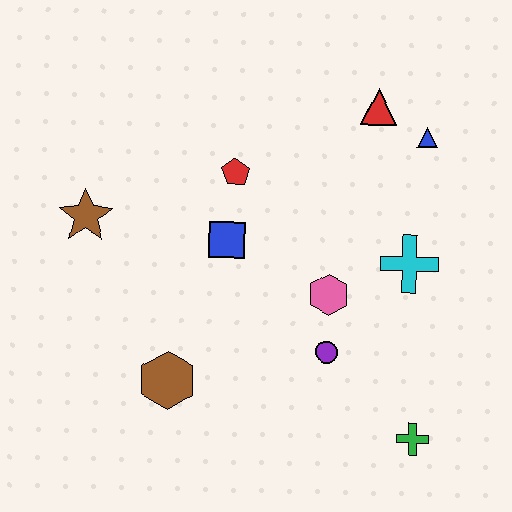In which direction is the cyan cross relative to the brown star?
The cyan cross is to the right of the brown star.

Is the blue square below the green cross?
No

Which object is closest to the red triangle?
The blue triangle is closest to the red triangle.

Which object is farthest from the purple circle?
The brown star is farthest from the purple circle.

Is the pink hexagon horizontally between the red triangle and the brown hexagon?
Yes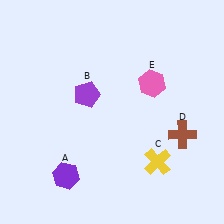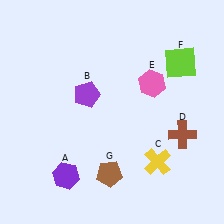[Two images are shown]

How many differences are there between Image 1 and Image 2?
There are 2 differences between the two images.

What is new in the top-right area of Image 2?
A lime square (F) was added in the top-right area of Image 2.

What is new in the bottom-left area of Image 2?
A brown pentagon (G) was added in the bottom-left area of Image 2.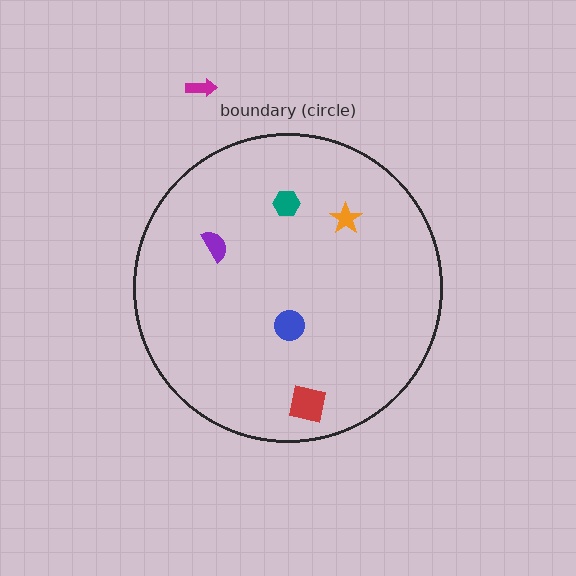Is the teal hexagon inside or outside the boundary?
Inside.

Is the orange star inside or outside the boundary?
Inside.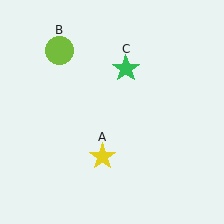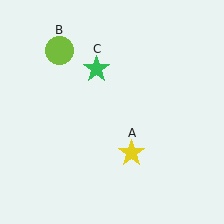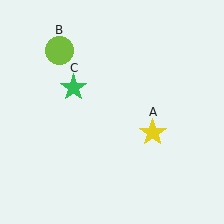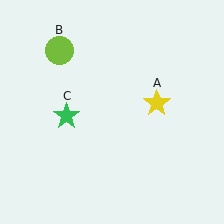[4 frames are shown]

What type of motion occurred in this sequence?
The yellow star (object A), green star (object C) rotated counterclockwise around the center of the scene.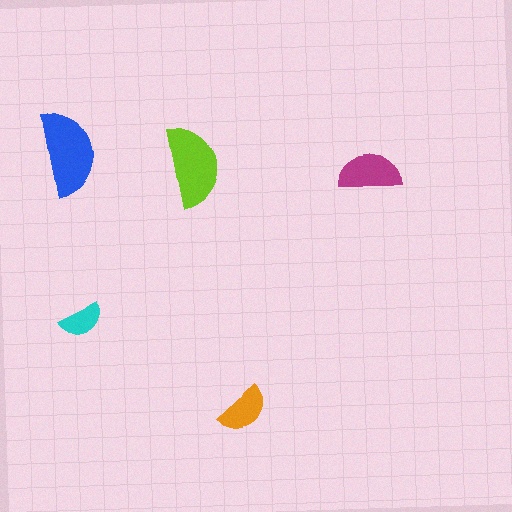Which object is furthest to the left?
The blue semicircle is leftmost.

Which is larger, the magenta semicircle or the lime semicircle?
The lime one.